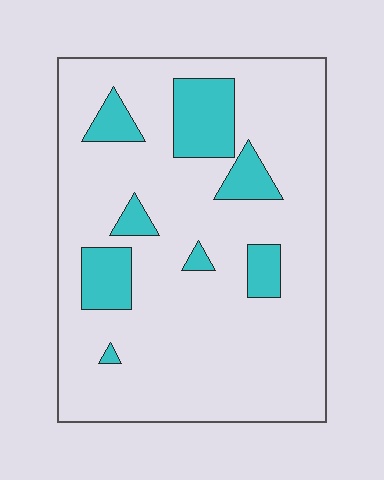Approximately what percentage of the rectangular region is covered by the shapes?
Approximately 15%.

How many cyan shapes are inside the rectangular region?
8.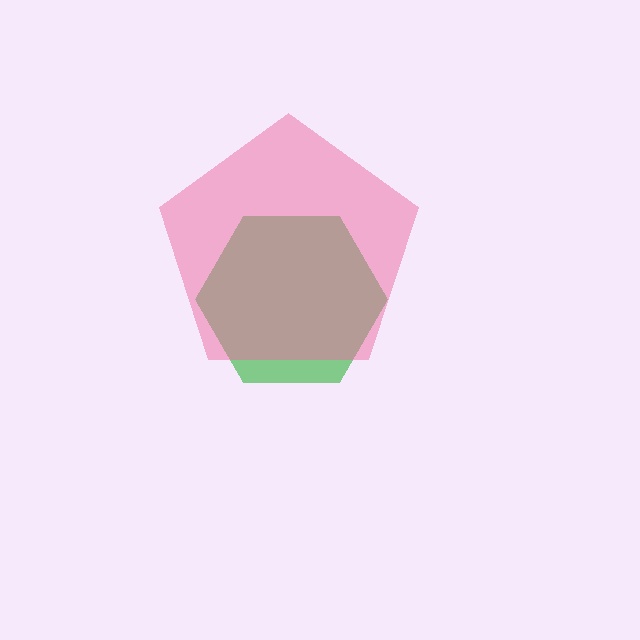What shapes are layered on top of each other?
The layered shapes are: a green hexagon, a pink pentagon.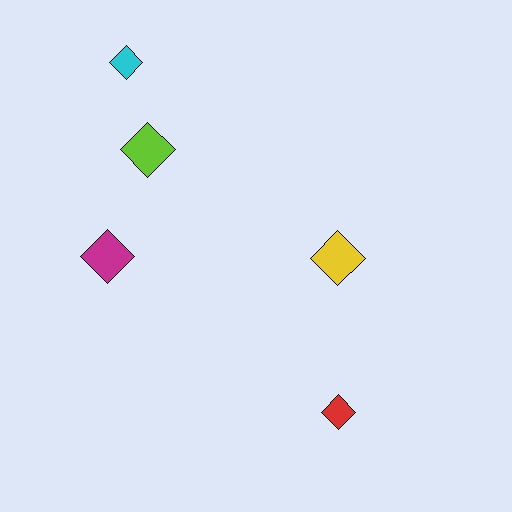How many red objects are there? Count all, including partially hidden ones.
There is 1 red object.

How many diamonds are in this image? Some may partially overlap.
There are 5 diamonds.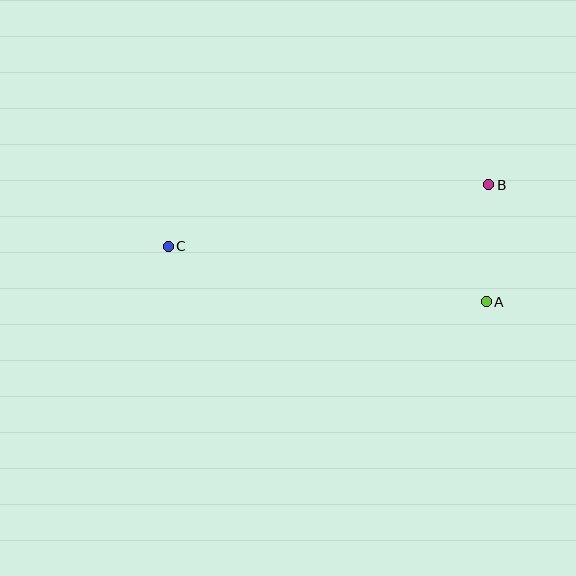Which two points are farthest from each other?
Points B and C are farthest from each other.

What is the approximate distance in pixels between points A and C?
The distance between A and C is approximately 323 pixels.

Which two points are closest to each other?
Points A and B are closest to each other.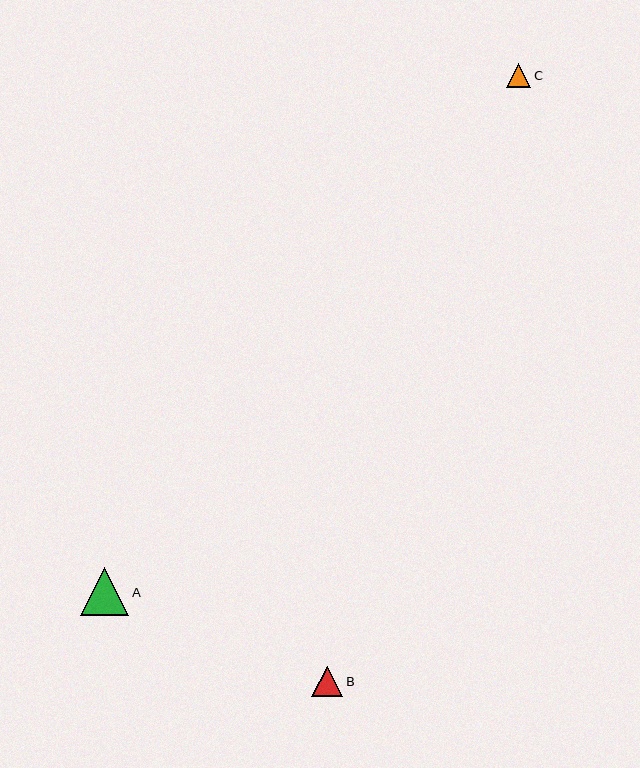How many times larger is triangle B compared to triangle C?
Triangle B is approximately 1.3 times the size of triangle C.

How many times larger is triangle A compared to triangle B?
Triangle A is approximately 1.6 times the size of triangle B.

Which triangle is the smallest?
Triangle C is the smallest with a size of approximately 24 pixels.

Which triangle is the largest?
Triangle A is the largest with a size of approximately 48 pixels.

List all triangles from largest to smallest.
From largest to smallest: A, B, C.